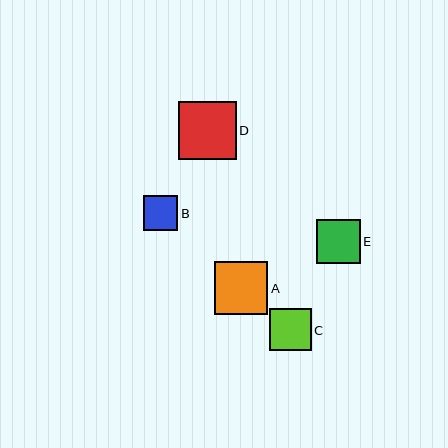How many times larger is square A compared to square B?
Square A is approximately 1.5 times the size of square B.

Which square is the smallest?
Square B is the smallest with a size of approximately 35 pixels.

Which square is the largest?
Square D is the largest with a size of approximately 58 pixels.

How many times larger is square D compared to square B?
Square D is approximately 1.7 times the size of square B.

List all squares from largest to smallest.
From largest to smallest: D, A, E, C, B.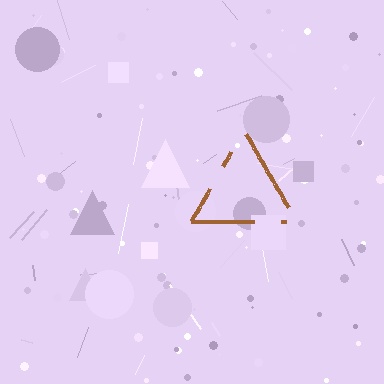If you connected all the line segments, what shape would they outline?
They would outline a triangle.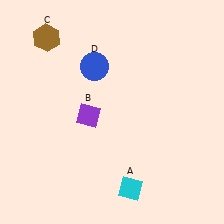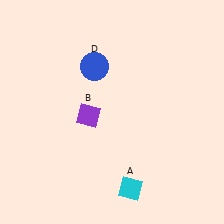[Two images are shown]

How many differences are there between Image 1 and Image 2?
There is 1 difference between the two images.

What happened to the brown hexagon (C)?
The brown hexagon (C) was removed in Image 2. It was in the top-left area of Image 1.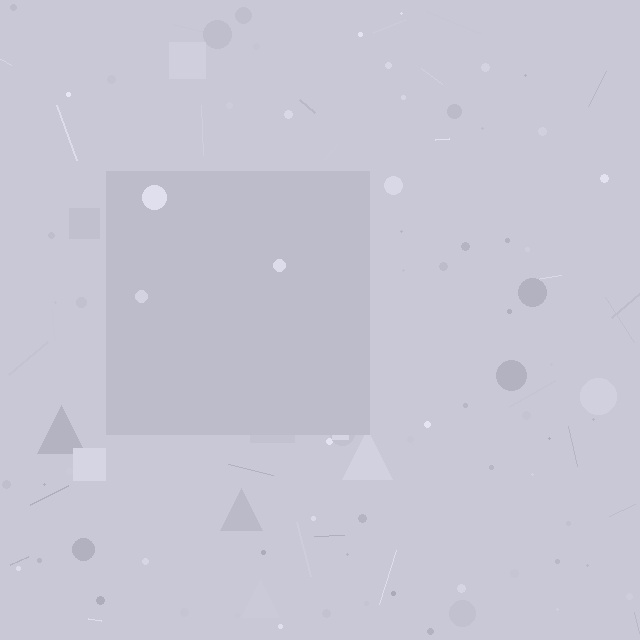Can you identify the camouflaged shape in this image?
The camouflaged shape is a square.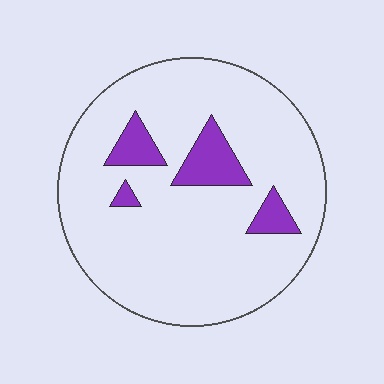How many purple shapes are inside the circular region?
4.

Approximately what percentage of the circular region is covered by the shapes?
Approximately 10%.